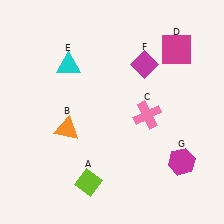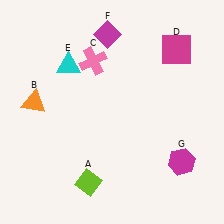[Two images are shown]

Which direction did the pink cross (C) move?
The pink cross (C) moved left.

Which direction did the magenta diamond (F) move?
The magenta diamond (F) moved left.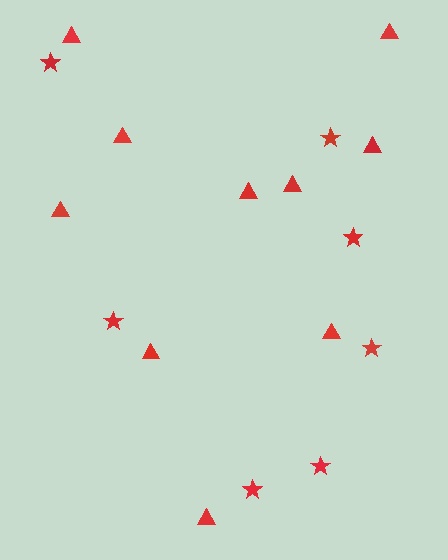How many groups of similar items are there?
There are 2 groups: one group of triangles (10) and one group of stars (7).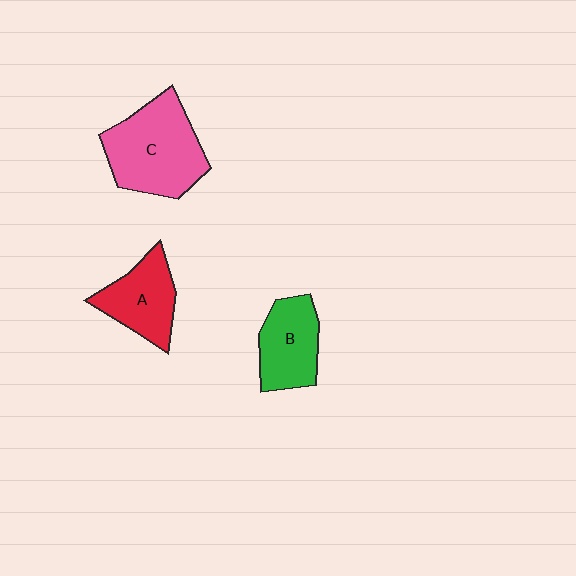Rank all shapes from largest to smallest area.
From largest to smallest: C (pink), A (red), B (green).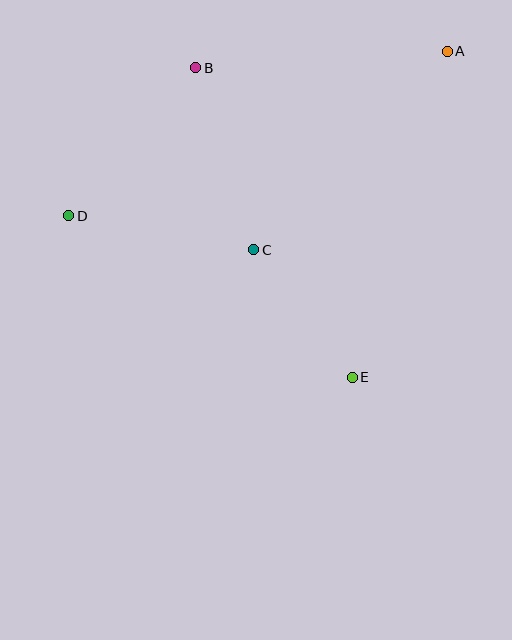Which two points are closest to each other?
Points C and E are closest to each other.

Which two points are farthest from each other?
Points A and D are farthest from each other.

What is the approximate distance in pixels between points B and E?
The distance between B and E is approximately 347 pixels.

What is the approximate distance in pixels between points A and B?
The distance between A and B is approximately 252 pixels.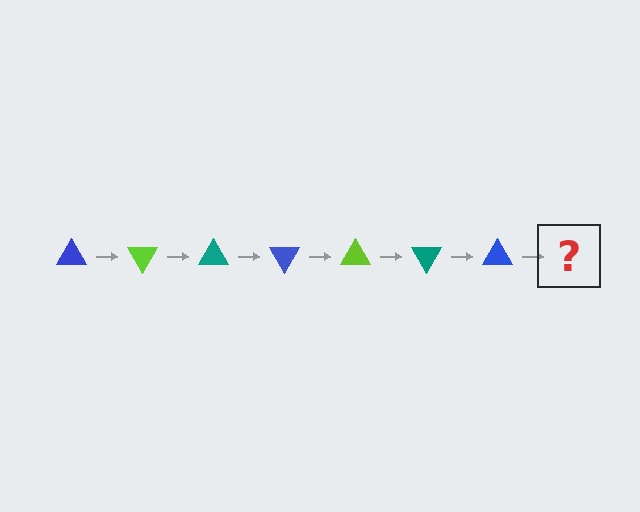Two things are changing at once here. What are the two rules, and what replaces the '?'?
The two rules are that it rotates 60 degrees each step and the color cycles through blue, lime, and teal. The '?' should be a lime triangle, rotated 420 degrees from the start.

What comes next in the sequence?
The next element should be a lime triangle, rotated 420 degrees from the start.